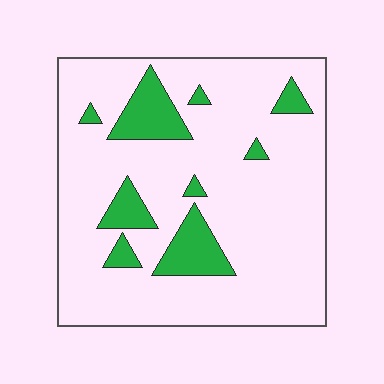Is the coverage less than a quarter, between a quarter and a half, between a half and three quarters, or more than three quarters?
Less than a quarter.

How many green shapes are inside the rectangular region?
9.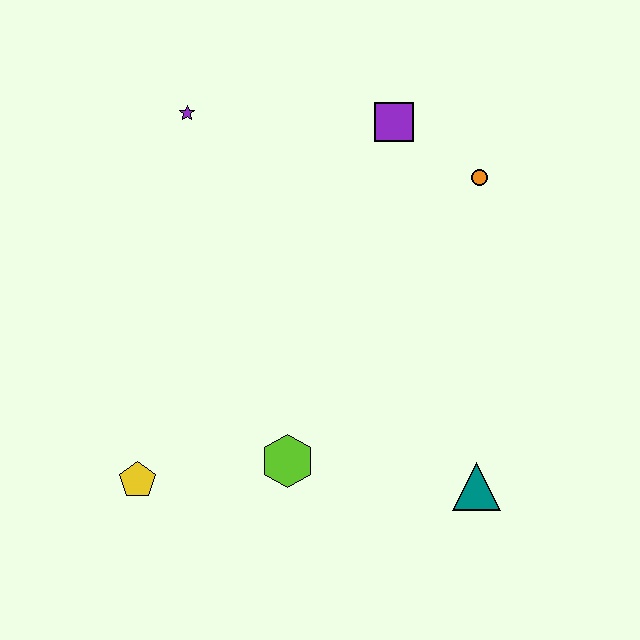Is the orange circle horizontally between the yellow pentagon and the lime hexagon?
No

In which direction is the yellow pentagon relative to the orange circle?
The yellow pentagon is to the left of the orange circle.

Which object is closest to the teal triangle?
The lime hexagon is closest to the teal triangle.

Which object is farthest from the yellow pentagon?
The orange circle is farthest from the yellow pentagon.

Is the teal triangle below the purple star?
Yes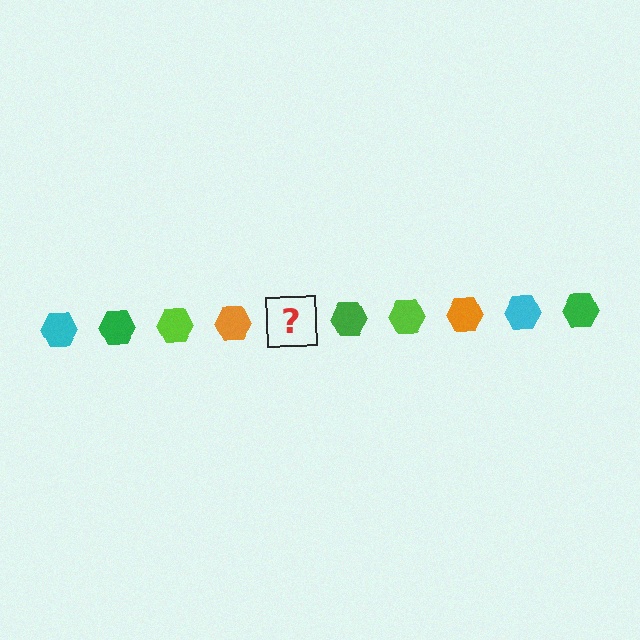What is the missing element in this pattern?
The missing element is a cyan hexagon.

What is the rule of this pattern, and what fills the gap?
The rule is that the pattern cycles through cyan, green, lime, orange hexagons. The gap should be filled with a cyan hexagon.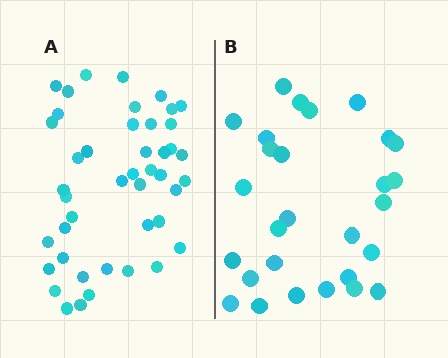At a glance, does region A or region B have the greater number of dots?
Region A (the left region) has more dots.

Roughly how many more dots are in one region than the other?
Region A has approximately 15 more dots than region B.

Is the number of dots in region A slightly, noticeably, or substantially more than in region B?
Region A has substantially more. The ratio is roughly 1.6 to 1.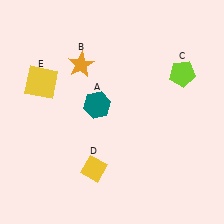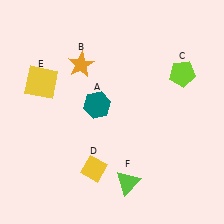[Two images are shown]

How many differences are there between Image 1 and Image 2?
There is 1 difference between the two images.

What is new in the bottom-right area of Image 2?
A lime triangle (F) was added in the bottom-right area of Image 2.